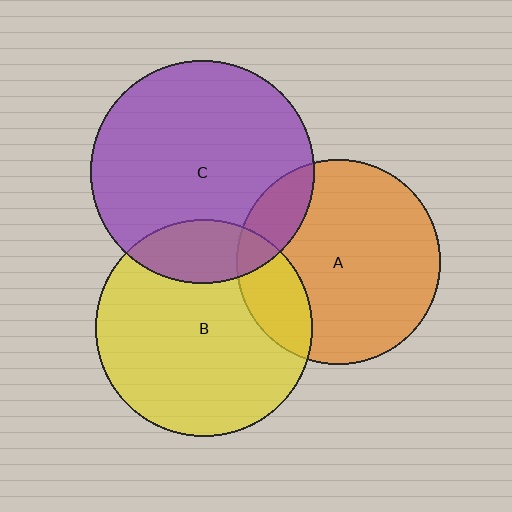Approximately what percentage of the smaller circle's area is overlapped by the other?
Approximately 20%.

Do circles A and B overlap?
Yes.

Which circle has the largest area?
Circle C (purple).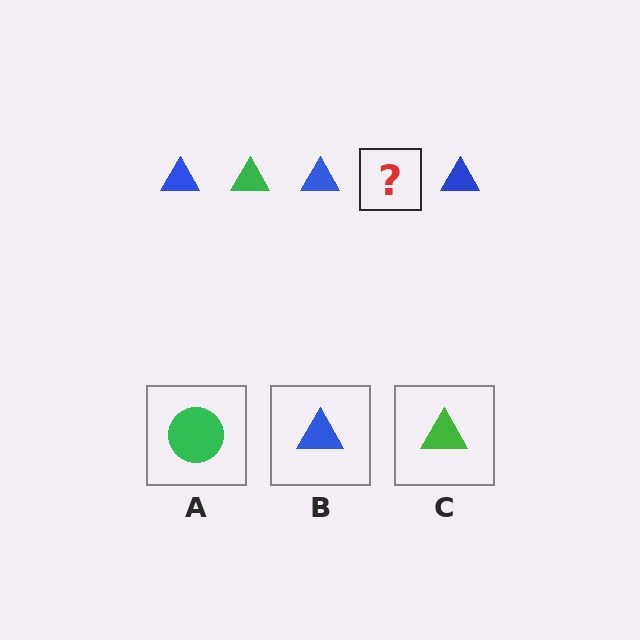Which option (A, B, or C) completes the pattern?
C.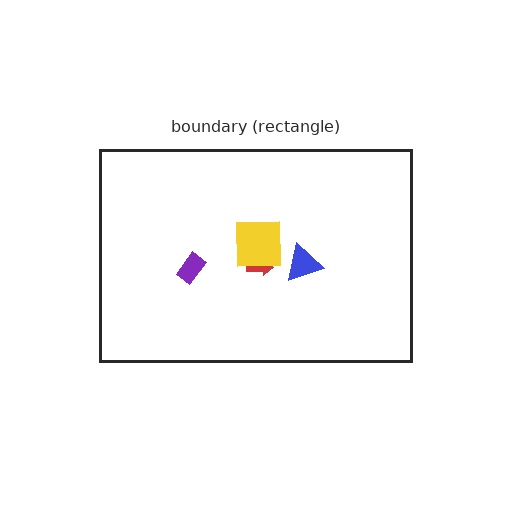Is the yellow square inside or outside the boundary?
Inside.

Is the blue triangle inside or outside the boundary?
Inside.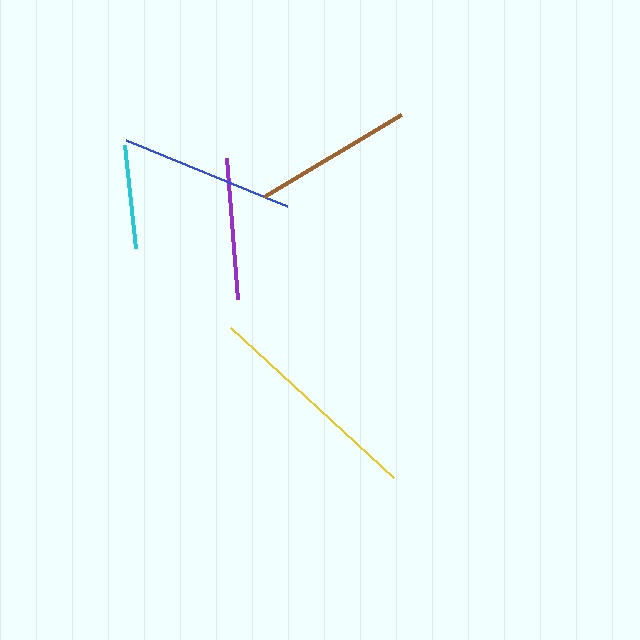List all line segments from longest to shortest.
From longest to shortest: yellow, blue, brown, purple, cyan.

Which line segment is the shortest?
The cyan line is the shortest at approximately 104 pixels.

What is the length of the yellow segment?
The yellow segment is approximately 222 pixels long.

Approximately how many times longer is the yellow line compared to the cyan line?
The yellow line is approximately 2.1 times the length of the cyan line.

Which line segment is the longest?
The yellow line is the longest at approximately 222 pixels.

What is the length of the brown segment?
The brown segment is approximately 160 pixels long.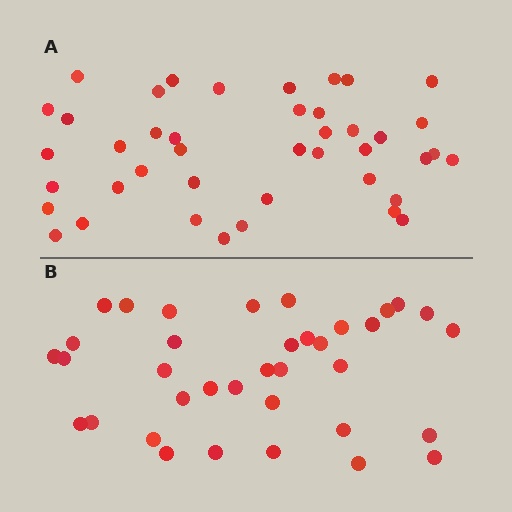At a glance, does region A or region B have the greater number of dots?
Region A (the top region) has more dots.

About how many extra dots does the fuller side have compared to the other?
Region A has about 6 more dots than region B.